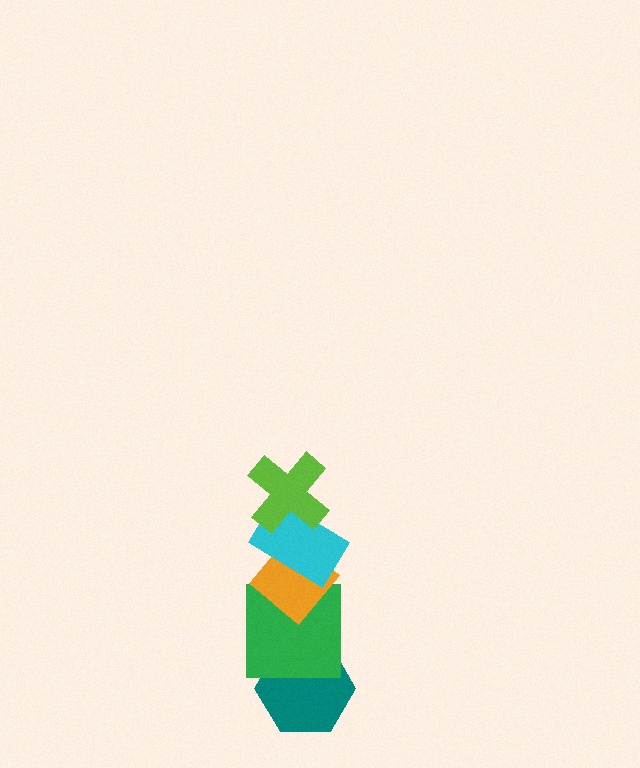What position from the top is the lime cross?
The lime cross is 1st from the top.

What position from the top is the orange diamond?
The orange diamond is 3rd from the top.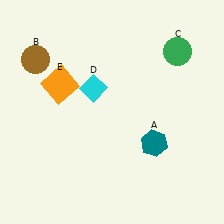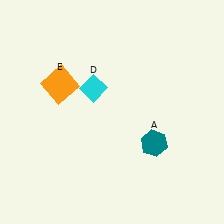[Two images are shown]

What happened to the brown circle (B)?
The brown circle (B) was removed in Image 2. It was in the top-left area of Image 1.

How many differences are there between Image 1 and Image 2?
There are 2 differences between the two images.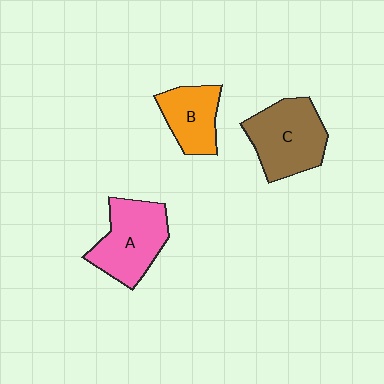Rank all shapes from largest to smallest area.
From largest to smallest: C (brown), A (pink), B (orange).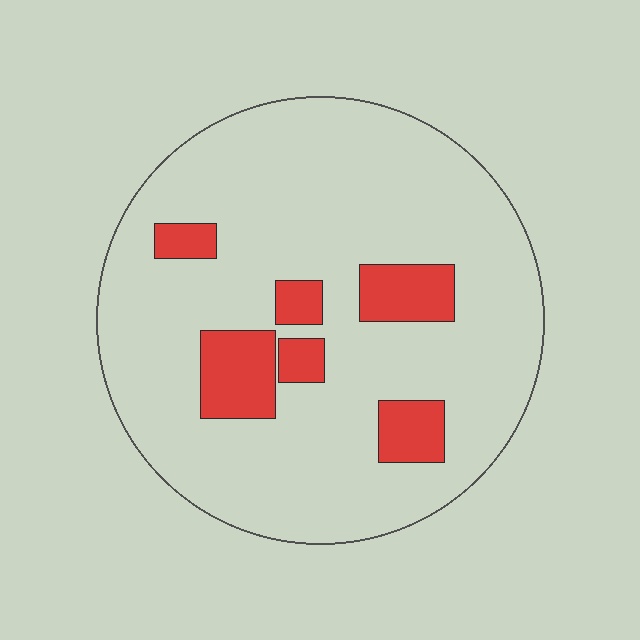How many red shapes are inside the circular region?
6.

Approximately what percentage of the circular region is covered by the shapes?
Approximately 15%.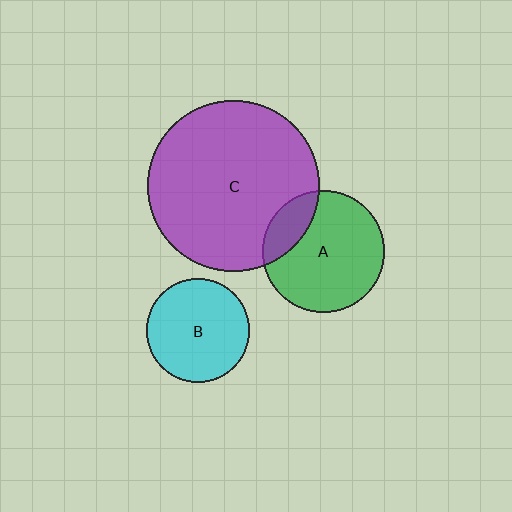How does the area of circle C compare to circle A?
Approximately 2.0 times.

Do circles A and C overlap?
Yes.